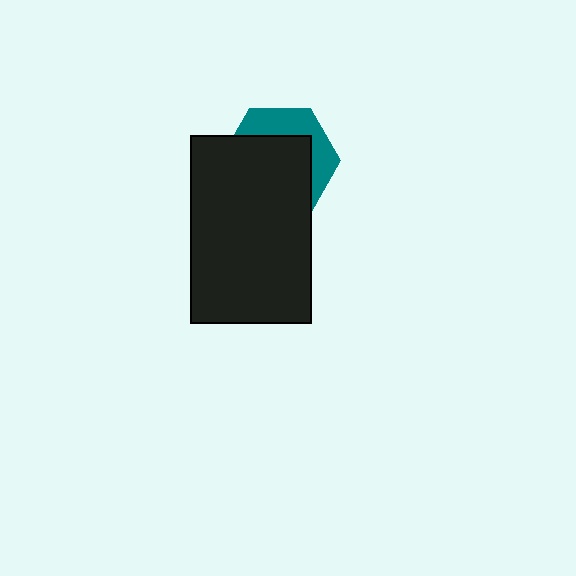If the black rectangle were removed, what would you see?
You would see the complete teal hexagon.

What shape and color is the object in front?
The object in front is a black rectangle.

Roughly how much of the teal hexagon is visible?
A small part of it is visible (roughly 36%).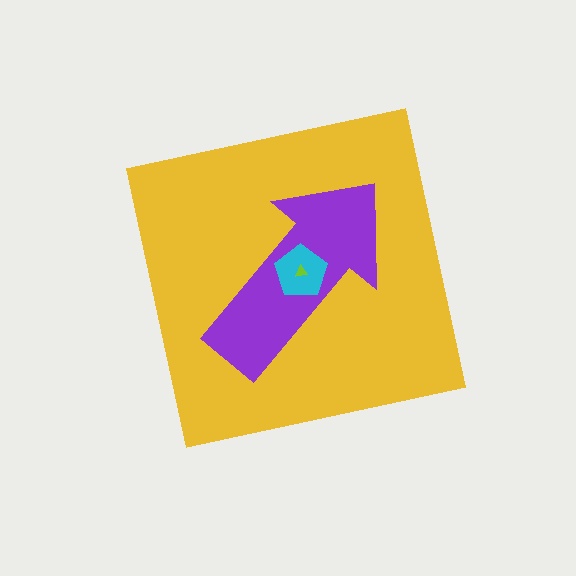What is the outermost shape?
The yellow square.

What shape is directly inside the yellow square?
The purple arrow.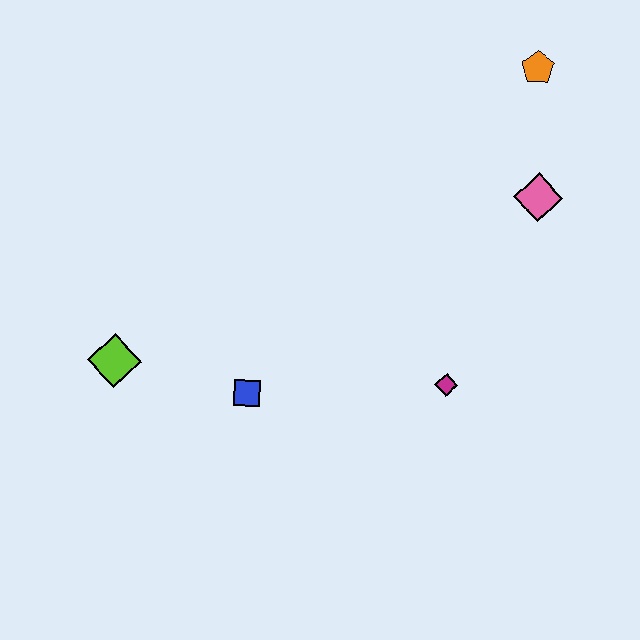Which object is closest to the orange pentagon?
The pink diamond is closest to the orange pentagon.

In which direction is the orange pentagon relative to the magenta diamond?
The orange pentagon is above the magenta diamond.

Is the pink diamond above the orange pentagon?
No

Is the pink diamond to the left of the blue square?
No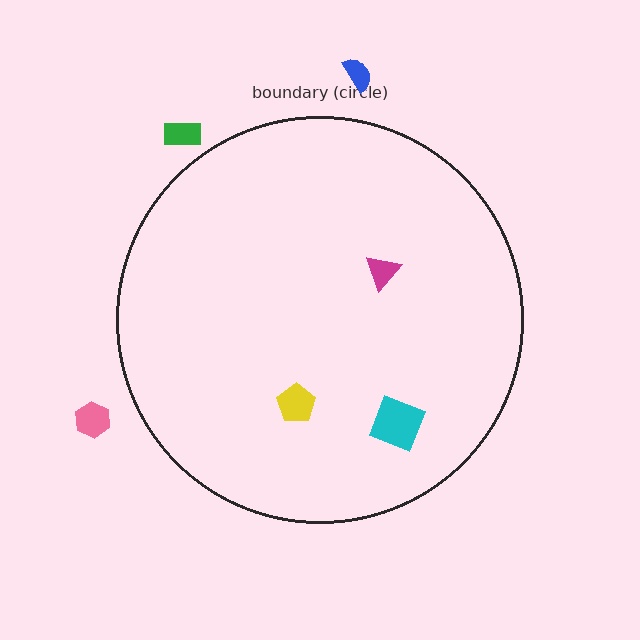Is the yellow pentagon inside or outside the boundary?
Inside.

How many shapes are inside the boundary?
3 inside, 3 outside.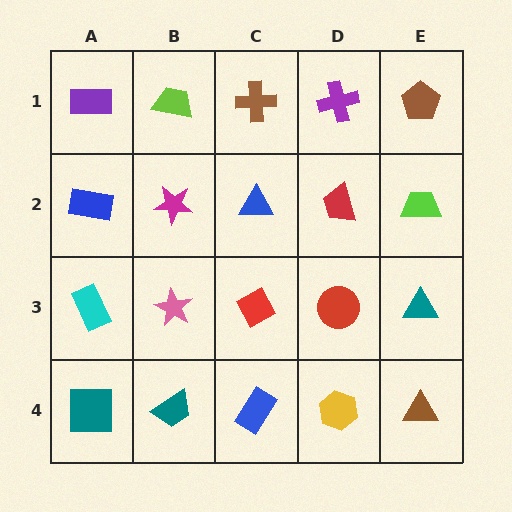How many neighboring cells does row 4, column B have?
3.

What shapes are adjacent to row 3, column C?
A blue triangle (row 2, column C), a blue rectangle (row 4, column C), a pink star (row 3, column B), a red circle (row 3, column D).